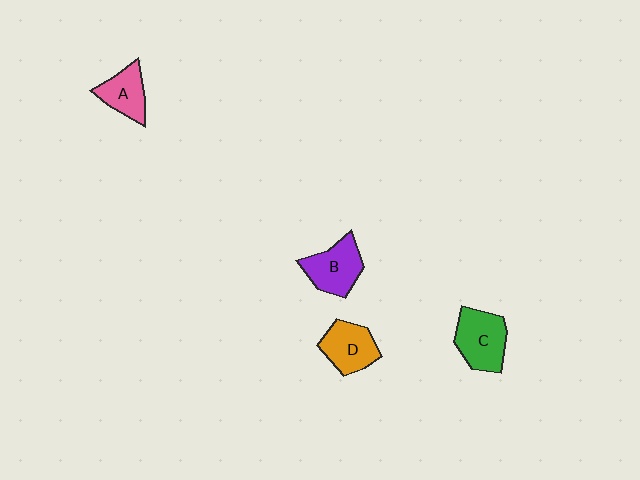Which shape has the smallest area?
Shape A (pink).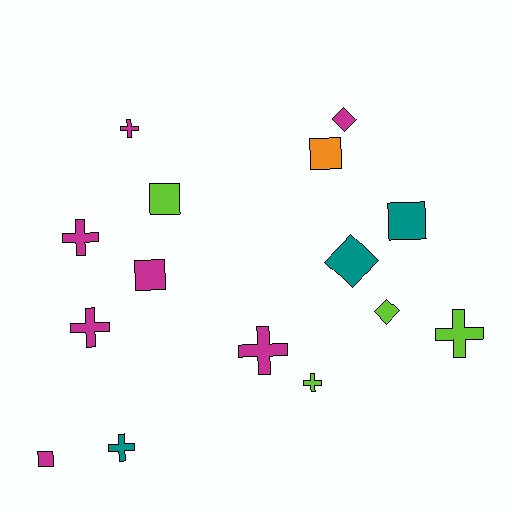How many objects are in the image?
There are 15 objects.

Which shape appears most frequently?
Cross, with 7 objects.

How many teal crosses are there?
There is 1 teal cross.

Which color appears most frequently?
Magenta, with 7 objects.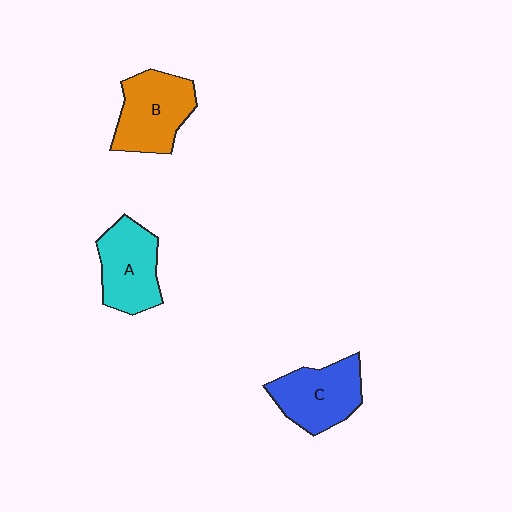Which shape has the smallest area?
Shape A (cyan).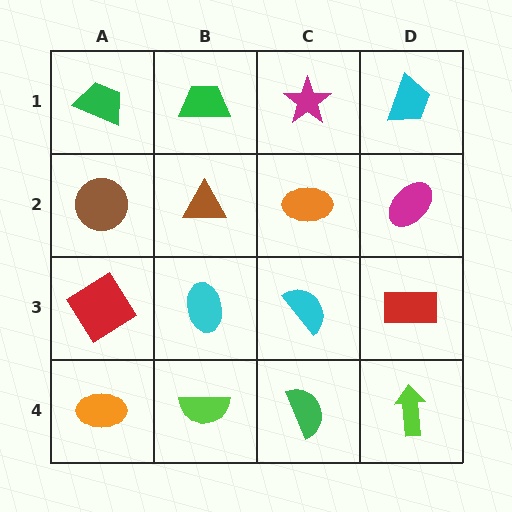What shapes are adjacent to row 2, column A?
A green trapezoid (row 1, column A), a red diamond (row 3, column A), a brown triangle (row 2, column B).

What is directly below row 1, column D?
A magenta ellipse.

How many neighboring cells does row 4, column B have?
3.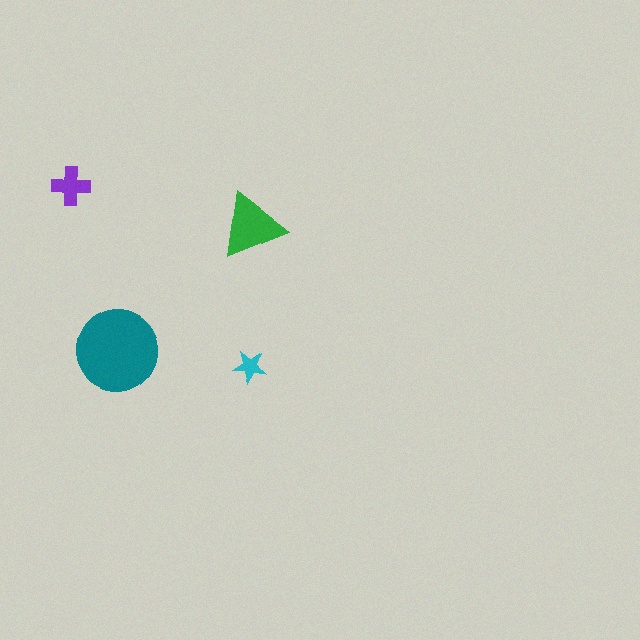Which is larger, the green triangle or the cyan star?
The green triangle.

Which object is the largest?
The teal circle.